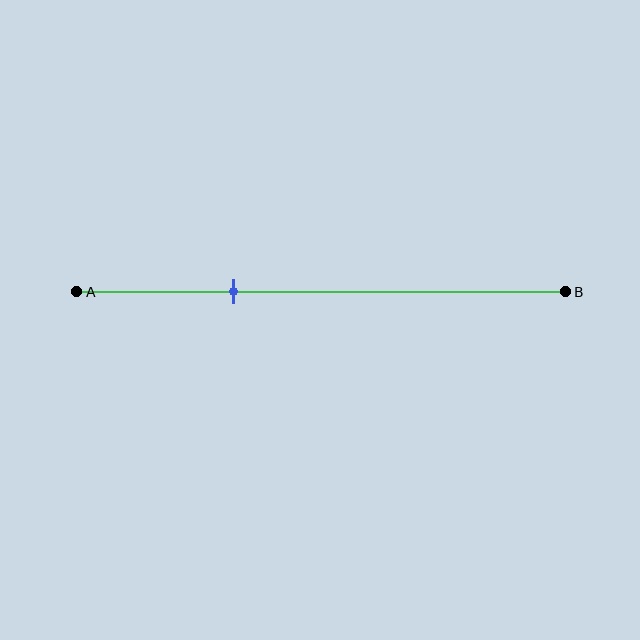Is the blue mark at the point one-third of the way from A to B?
Yes, the mark is approximately at the one-third point.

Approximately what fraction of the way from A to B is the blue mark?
The blue mark is approximately 30% of the way from A to B.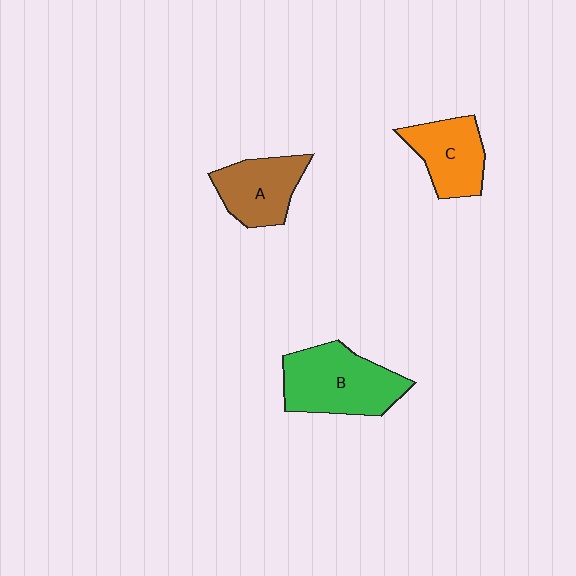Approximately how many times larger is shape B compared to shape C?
Approximately 1.4 times.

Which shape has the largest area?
Shape B (green).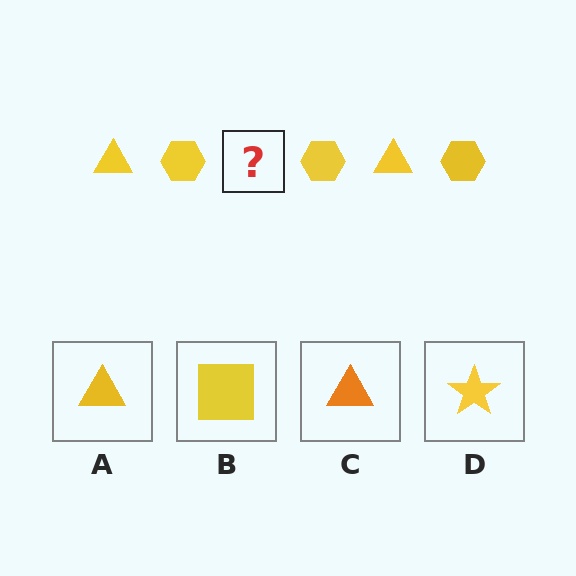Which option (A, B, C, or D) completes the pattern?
A.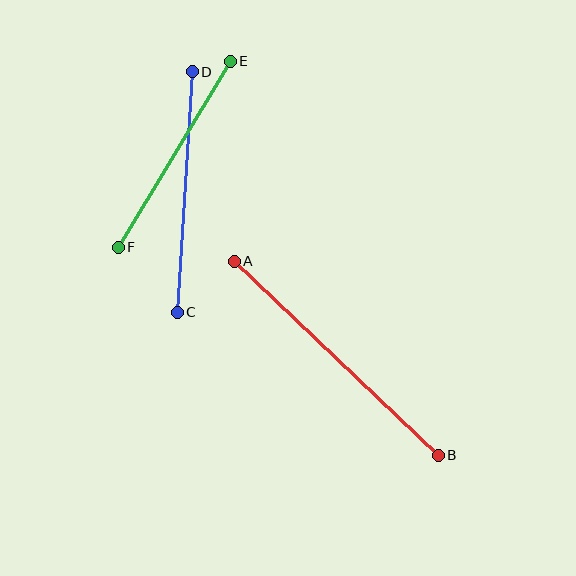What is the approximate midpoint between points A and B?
The midpoint is at approximately (336, 358) pixels.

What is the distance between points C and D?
The distance is approximately 241 pixels.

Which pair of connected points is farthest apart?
Points A and B are farthest apart.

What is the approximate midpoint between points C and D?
The midpoint is at approximately (185, 192) pixels.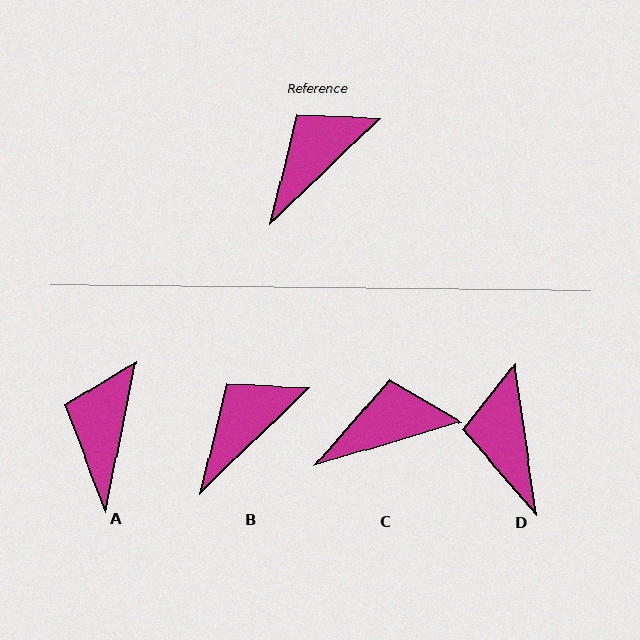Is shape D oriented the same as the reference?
No, it is off by about 54 degrees.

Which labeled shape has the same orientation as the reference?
B.